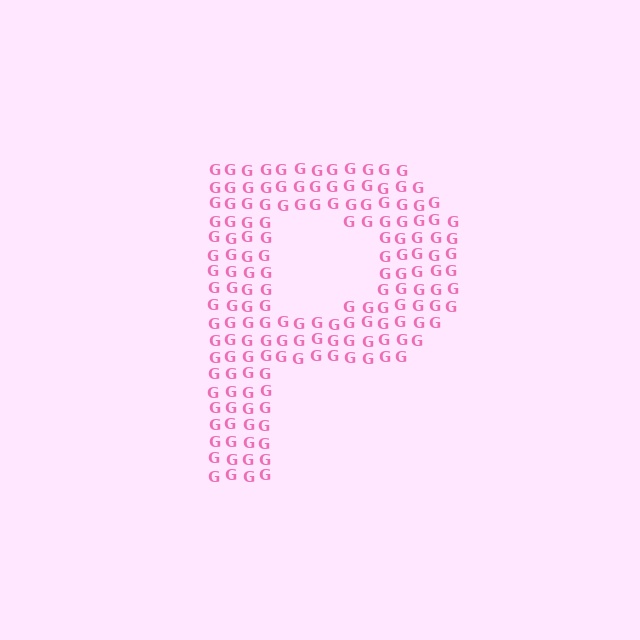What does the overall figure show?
The overall figure shows the letter P.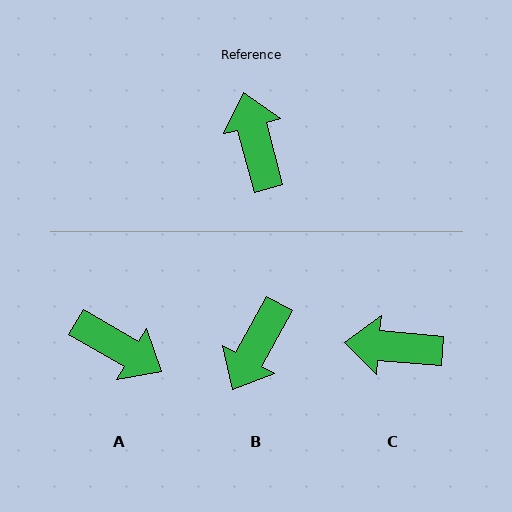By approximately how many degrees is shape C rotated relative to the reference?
Approximately 70 degrees counter-clockwise.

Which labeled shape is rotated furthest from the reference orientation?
B, about 137 degrees away.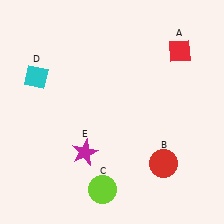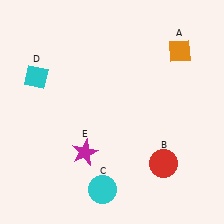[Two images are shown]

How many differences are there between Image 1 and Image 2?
There are 2 differences between the two images.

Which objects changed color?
A changed from red to orange. C changed from lime to cyan.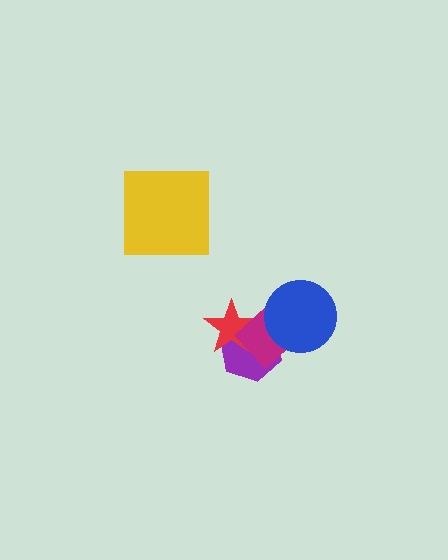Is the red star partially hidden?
Yes, it is partially covered by another shape.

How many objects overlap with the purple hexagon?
3 objects overlap with the purple hexagon.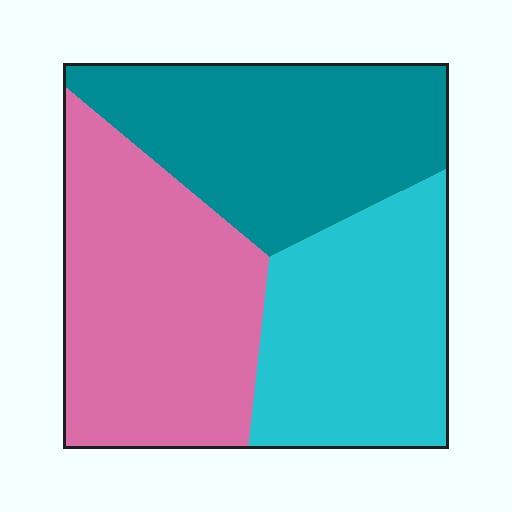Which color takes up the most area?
Pink, at roughly 35%.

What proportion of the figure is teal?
Teal covers around 35% of the figure.